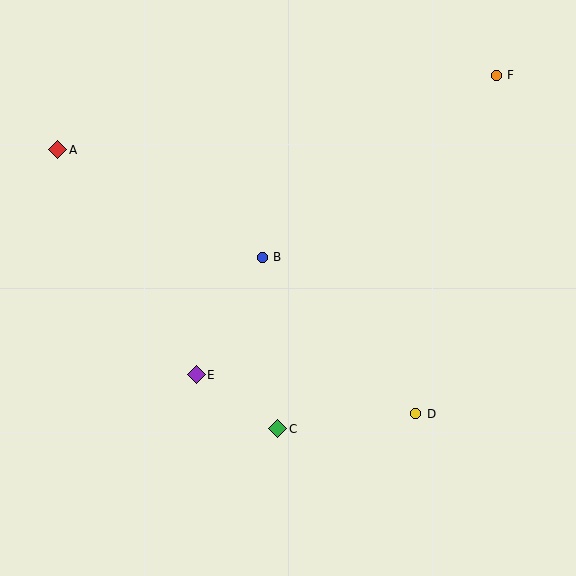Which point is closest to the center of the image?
Point B at (262, 257) is closest to the center.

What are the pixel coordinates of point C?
Point C is at (278, 429).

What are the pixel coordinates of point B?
Point B is at (262, 257).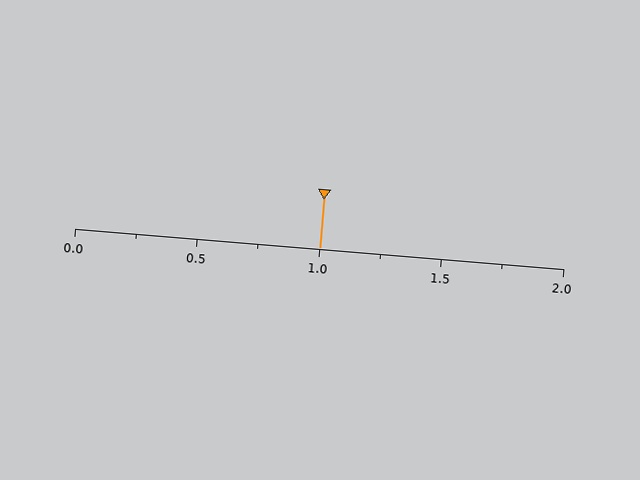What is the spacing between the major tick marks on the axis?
The major ticks are spaced 0.5 apart.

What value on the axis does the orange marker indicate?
The marker indicates approximately 1.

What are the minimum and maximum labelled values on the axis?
The axis runs from 0.0 to 2.0.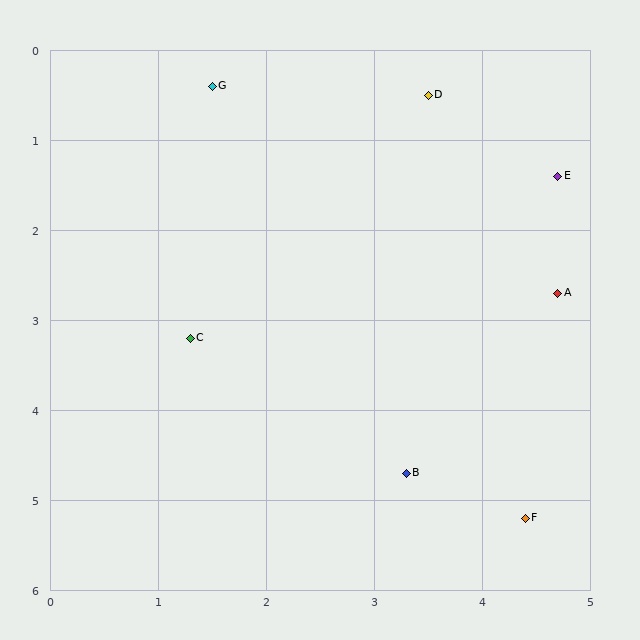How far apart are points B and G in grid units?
Points B and G are about 4.7 grid units apart.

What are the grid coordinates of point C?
Point C is at approximately (1.3, 3.2).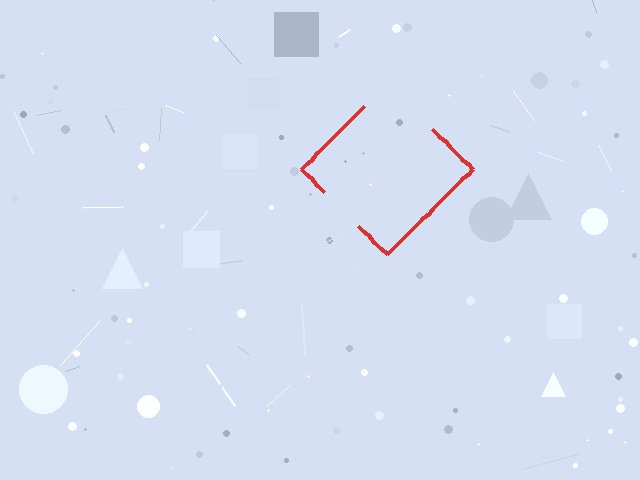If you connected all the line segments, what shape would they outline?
They would outline a diamond.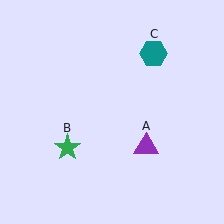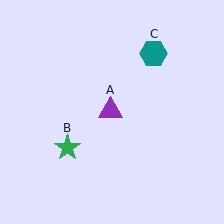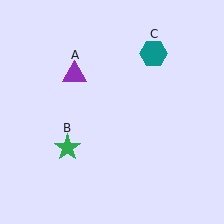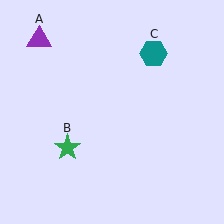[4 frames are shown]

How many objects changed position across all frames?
1 object changed position: purple triangle (object A).